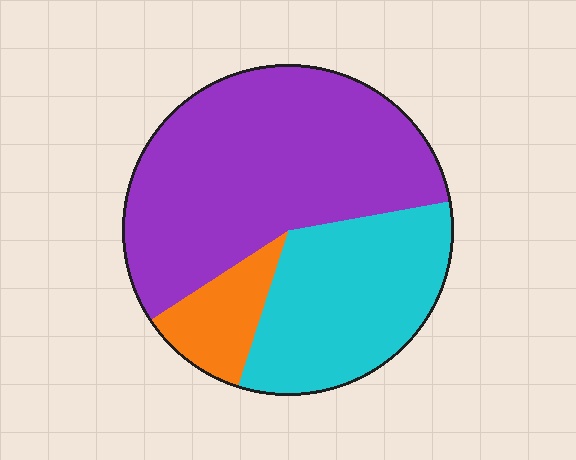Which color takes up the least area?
Orange, at roughly 10%.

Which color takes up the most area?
Purple, at roughly 55%.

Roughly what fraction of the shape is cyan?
Cyan takes up between a sixth and a third of the shape.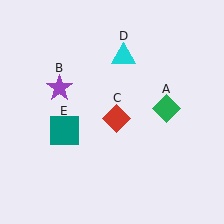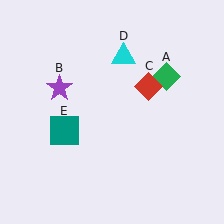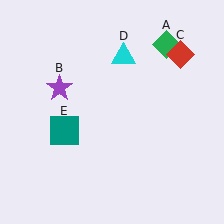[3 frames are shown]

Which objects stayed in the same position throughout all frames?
Purple star (object B) and cyan triangle (object D) and teal square (object E) remained stationary.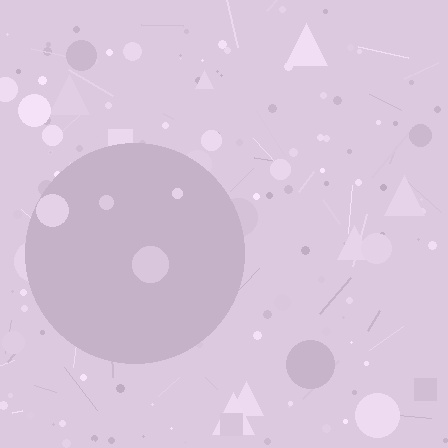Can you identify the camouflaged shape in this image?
The camouflaged shape is a circle.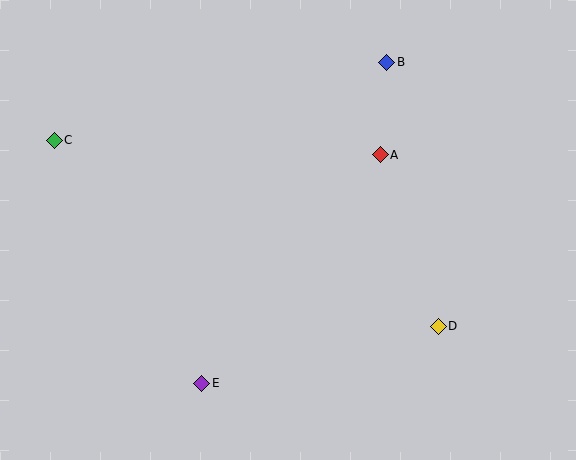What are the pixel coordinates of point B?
Point B is at (387, 62).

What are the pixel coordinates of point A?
Point A is at (380, 155).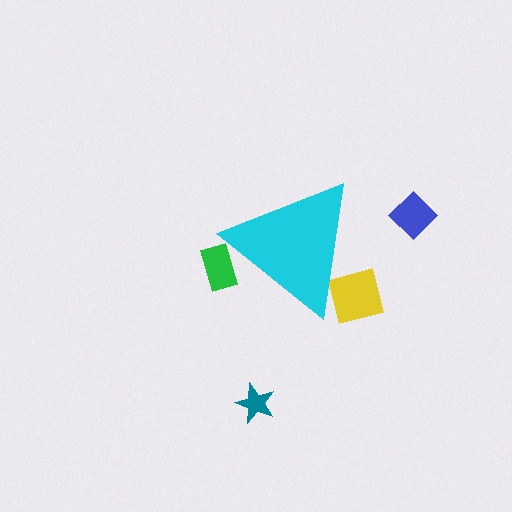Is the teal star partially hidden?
No, the teal star is fully visible.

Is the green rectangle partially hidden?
Yes, the green rectangle is partially hidden behind the cyan triangle.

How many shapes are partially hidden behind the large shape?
2 shapes are partially hidden.